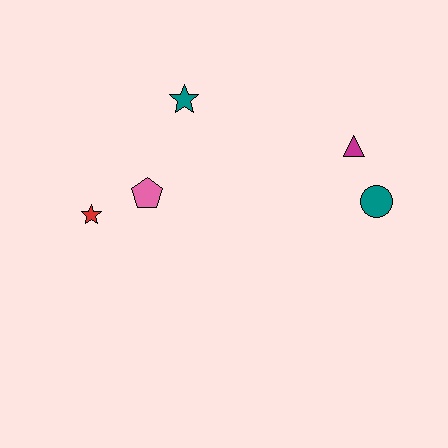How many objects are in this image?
There are 5 objects.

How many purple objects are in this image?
There are no purple objects.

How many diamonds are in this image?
There are no diamonds.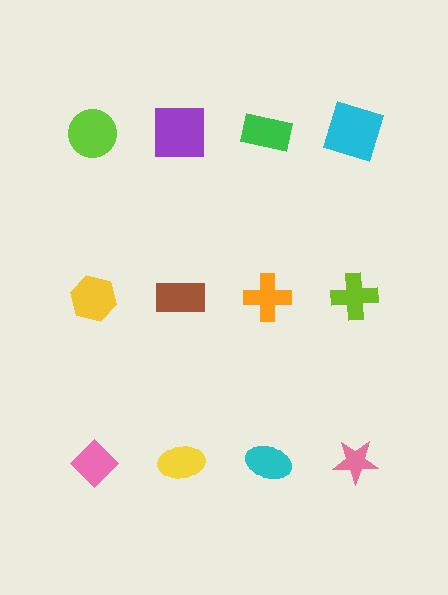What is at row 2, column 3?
An orange cross.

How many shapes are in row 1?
4 shapes.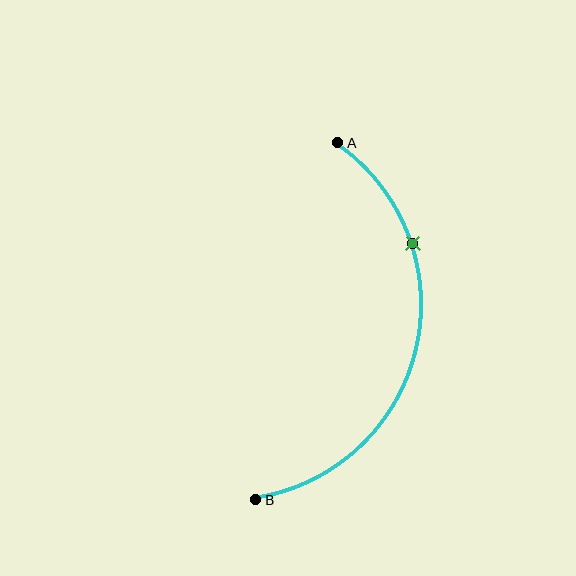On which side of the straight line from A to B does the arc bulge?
The arc bulges to the right of the straight line connecting A and B.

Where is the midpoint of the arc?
The arc midpoint is the point on the curve farthest from the straight line joining A and B. It sits to the right of that line.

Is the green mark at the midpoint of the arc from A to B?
No. The green mark lies on the arc but is closer to endpoint A. The arc midpoint would be at the point on the curve equidistant along the arc from both A and B.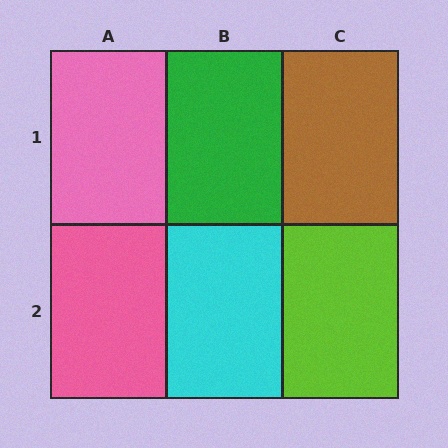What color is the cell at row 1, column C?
Brown.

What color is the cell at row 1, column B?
Green.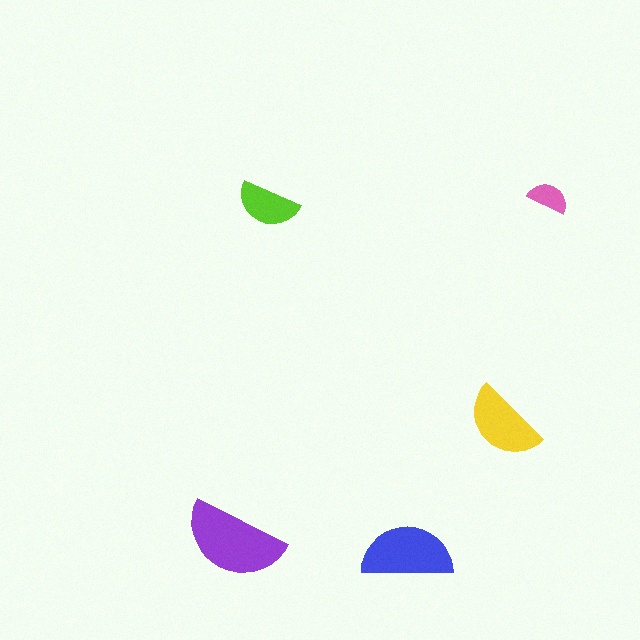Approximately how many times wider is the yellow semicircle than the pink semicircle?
About 2 times wider.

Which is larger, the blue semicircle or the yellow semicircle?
The blue one.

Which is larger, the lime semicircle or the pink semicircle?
The lime one.